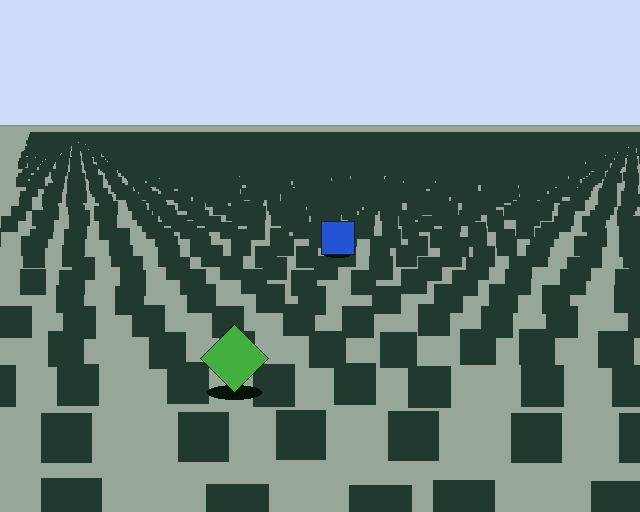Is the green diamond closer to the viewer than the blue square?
Yes. The green diamond is closer — you can tell from the texture gradient: the ground texture is coarser near it.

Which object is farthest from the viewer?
The blue square is farthest from the viewer. It appears smaller and the ground texture around it is denser.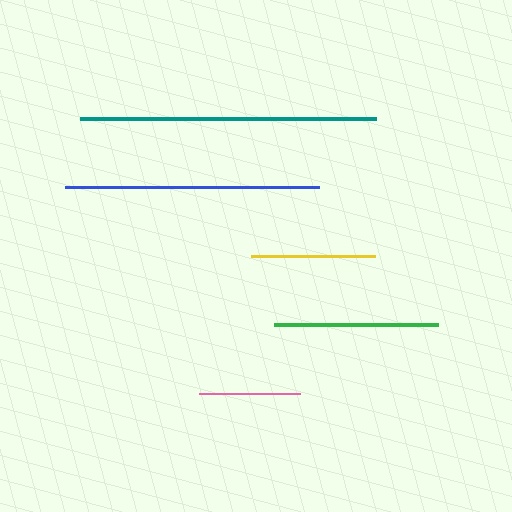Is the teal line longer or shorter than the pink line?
The teal line is longer than the pink line.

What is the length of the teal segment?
The teal segment is approximately 296 pixels long.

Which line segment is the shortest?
The pink line is the shortest at approximately 101 pixels.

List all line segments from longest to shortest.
From longest to shortest: teal, blue, green, yellow, pink.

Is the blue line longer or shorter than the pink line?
The blue line is longer than the pink line.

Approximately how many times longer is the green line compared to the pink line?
The green line is approximately 1.6 times the length of the pink line.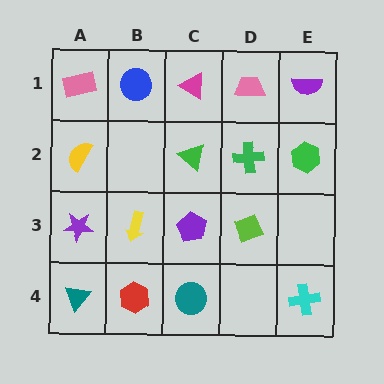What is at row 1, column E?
A purple semicircle.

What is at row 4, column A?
A teal triangle.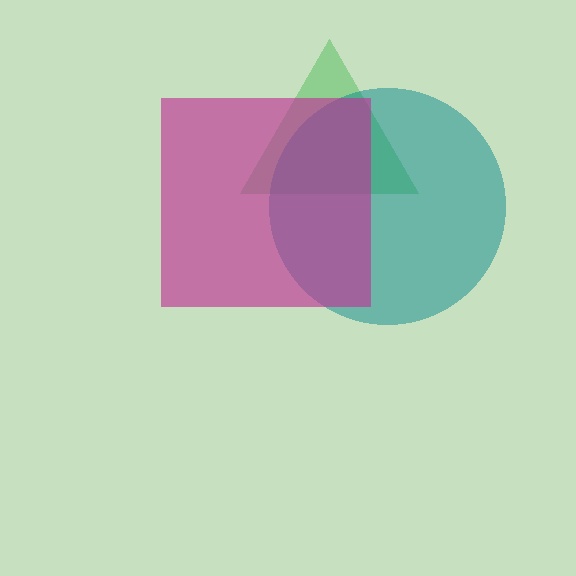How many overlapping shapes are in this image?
There are 3 overlapping shapes in the image.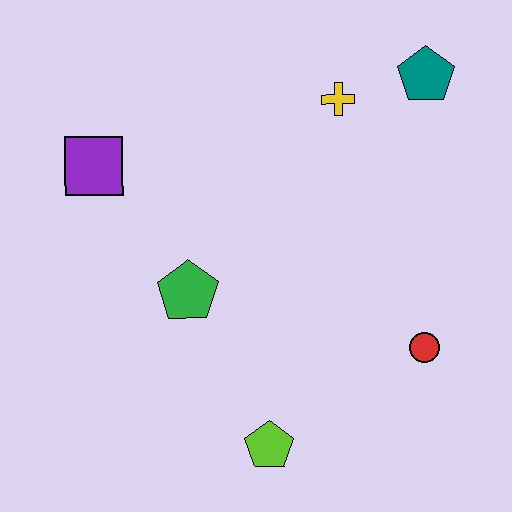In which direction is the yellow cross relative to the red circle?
The yellow cross is above the red circle.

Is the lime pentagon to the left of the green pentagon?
No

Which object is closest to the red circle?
The lime pentagon is closest to the red circle.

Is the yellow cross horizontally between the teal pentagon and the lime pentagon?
Yes